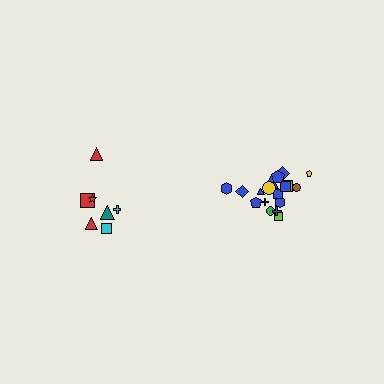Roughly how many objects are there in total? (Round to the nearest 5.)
Roughly 25 objects in total.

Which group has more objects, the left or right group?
The right group.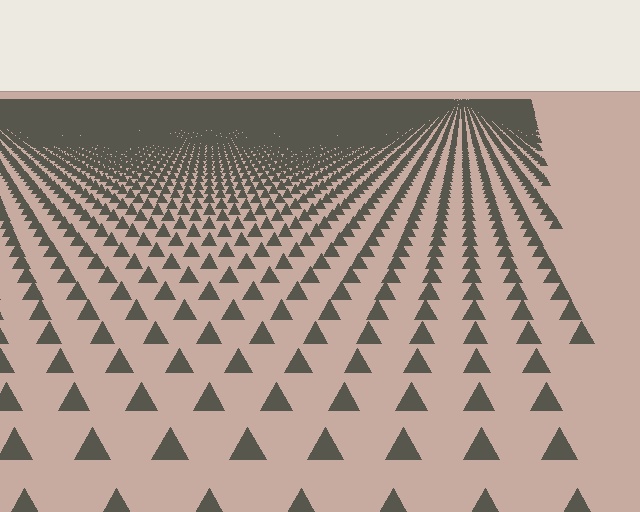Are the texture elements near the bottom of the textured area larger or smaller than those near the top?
Larger. Near the bottom, elements are closer to the viewer and appear at a bigger on-screen size.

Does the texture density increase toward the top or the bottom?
Density increases toward the top.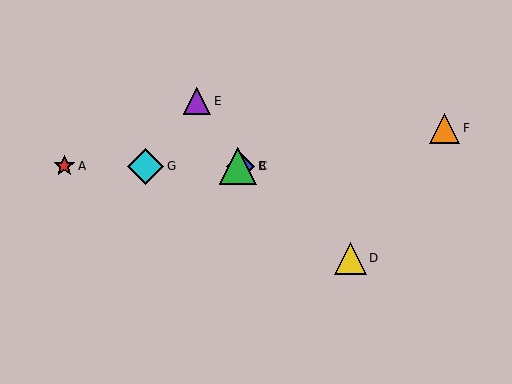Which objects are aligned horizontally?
Objects A, B, C, G are aligned horizontally.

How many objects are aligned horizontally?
4 objects (A, B, C, G) are aligned horizontally.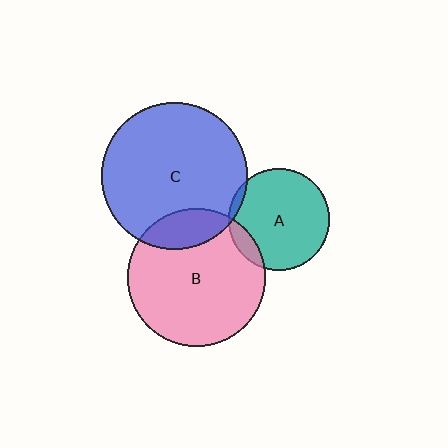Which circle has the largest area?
Circle C (blue).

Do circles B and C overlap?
Yes.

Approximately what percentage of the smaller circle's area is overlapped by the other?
Approximately 15%.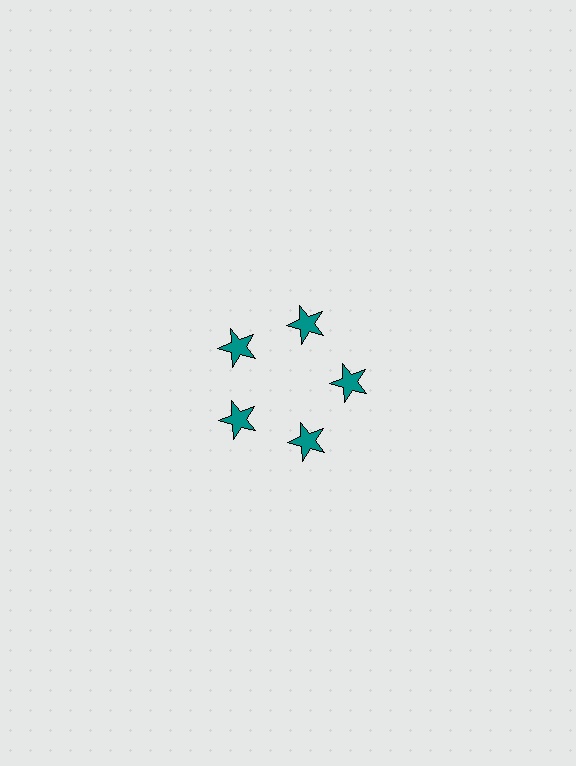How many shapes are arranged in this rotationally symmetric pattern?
There are 5 shapes, arranged in 5 groups of 1.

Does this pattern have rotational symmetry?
Yes, this pattern has 5-fold rotational symmetry. It looks the same after rotating 72 degrees around the center.